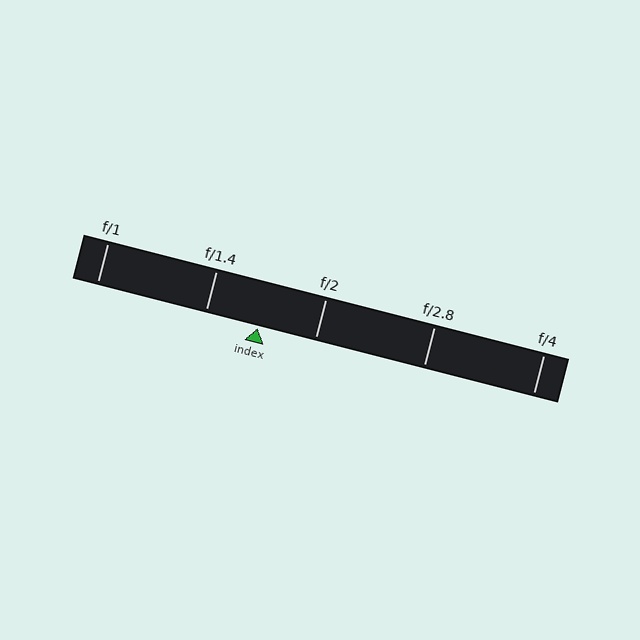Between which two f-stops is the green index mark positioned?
The index mark is between f/1.4 and f/2.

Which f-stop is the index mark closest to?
The index mark is closest to f/1.4.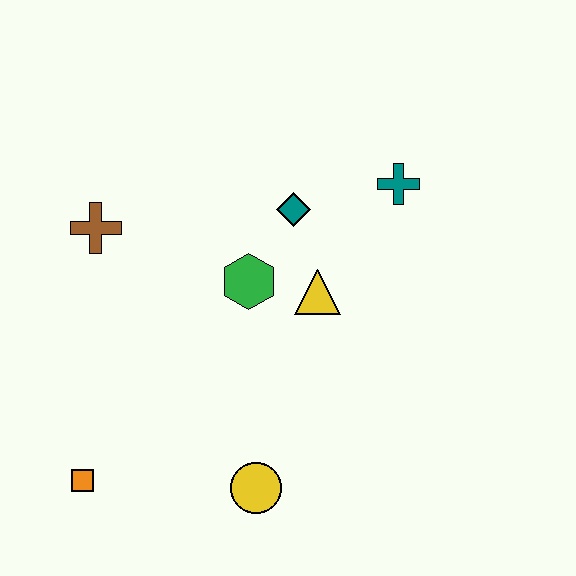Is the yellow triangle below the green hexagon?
Yes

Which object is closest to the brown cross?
The green hexagon is closest to the brown cross.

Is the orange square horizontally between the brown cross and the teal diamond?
No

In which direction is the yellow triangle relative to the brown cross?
The yellow triangle is to the right of the brown cross.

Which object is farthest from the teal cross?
The orange square is farthest from the teal cross.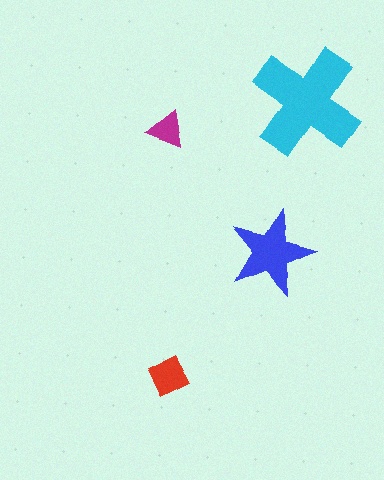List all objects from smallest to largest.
The magenta triangle, the red diamond, the blue star, the cyan cross.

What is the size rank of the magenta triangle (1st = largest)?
4th.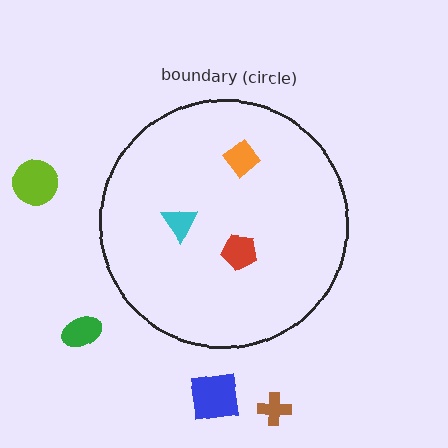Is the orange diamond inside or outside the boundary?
Inside.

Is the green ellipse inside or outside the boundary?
Outside.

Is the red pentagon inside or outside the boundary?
Inside.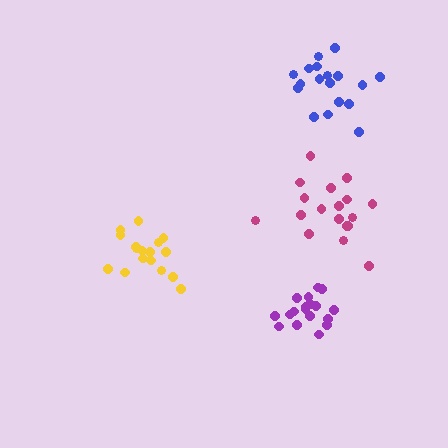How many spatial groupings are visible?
There are 4 spatial groupings.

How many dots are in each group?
Group 1: 18 dots, Group 2: 17 dots, Group 3: 18 dots, Group 4: 18 dots (71 total).